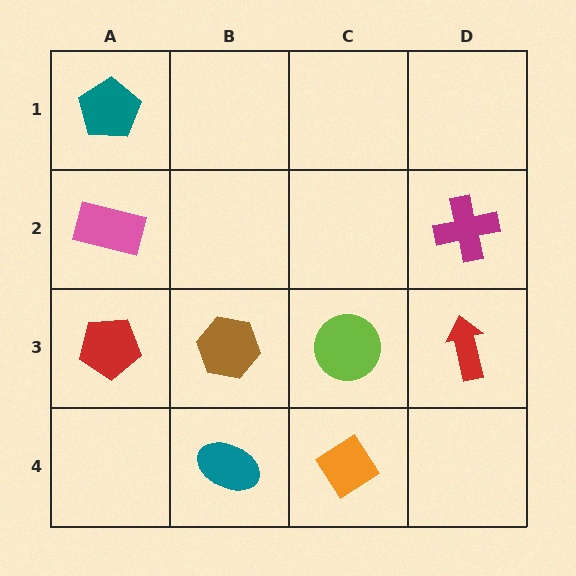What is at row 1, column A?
A teal pentagon.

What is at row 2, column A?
A pink rectangle.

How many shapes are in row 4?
2 shapes.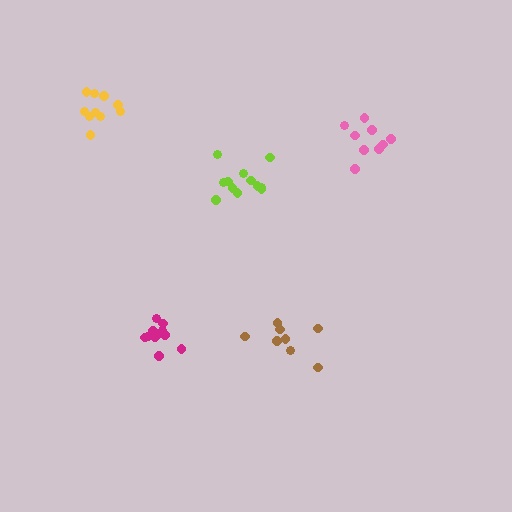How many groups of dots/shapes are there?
There are 5 groups.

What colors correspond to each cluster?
The clusters are colored: lime, magenta, brown, yellow, pink.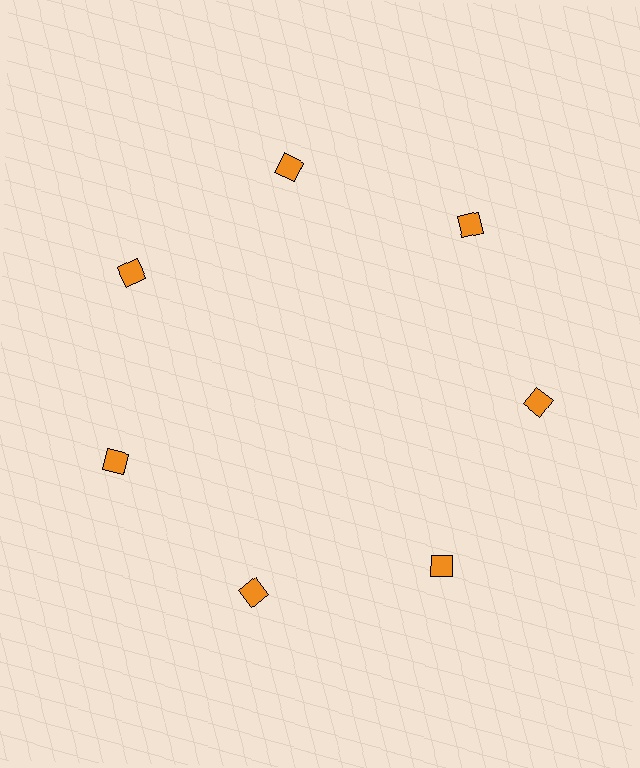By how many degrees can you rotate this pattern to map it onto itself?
The pattern maps onto itself every 51 degrees of rotation.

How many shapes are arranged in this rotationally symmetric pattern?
There are 7 shapes, arranged in 7 groups of 1.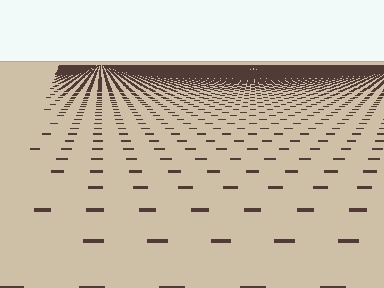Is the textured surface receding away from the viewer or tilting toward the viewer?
The surface is receding away from the viewer. Texture elements get smaller and denser toward the top.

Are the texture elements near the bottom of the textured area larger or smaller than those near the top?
Larger. Near the bottom, elements are closer to the viewer and appear at a bigger on-screen size.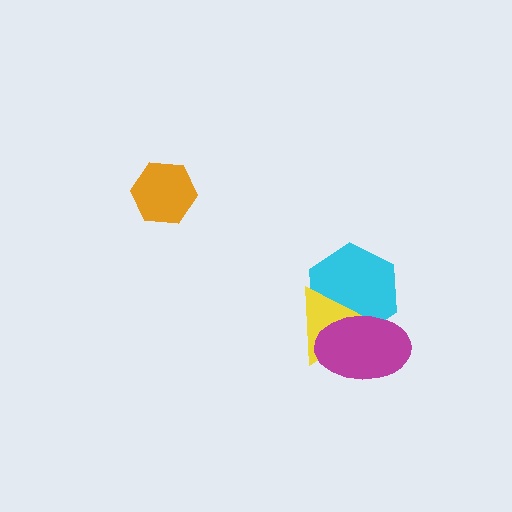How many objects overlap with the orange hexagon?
0 objects overlap with the orange hexagon.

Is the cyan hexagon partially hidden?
Yes, it is partially covered by another shape.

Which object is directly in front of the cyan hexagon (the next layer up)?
The yellow triangle is directly in front of the cyan hexagon.